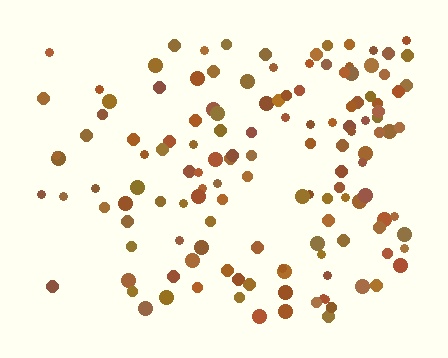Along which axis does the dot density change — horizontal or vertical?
Horizontal.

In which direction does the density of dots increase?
From left to right, with the right side densest.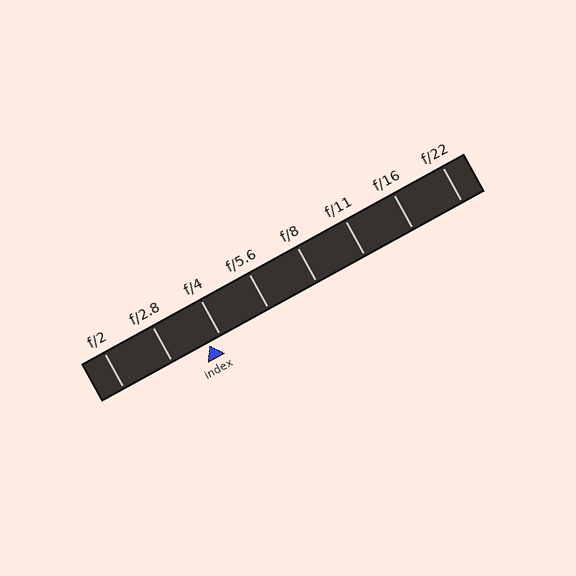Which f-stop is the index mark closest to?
The index mark is closest to f/4.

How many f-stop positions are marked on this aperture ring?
There are 8 f-stop positions marked.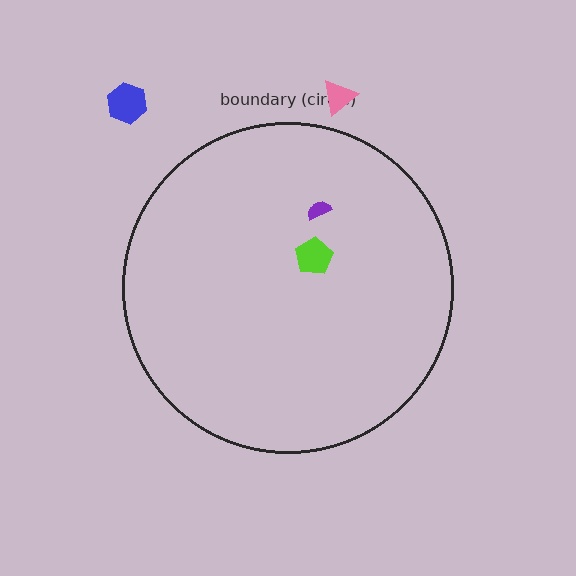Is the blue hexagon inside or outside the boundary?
Outside.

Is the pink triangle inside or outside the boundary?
Outside.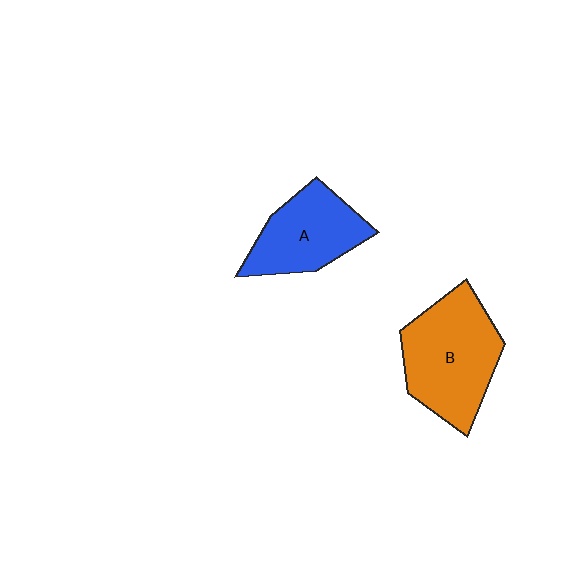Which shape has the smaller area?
Shape A (blue).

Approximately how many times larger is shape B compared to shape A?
Approximately 1.3 times.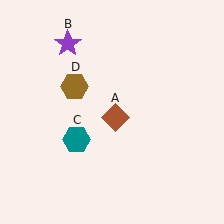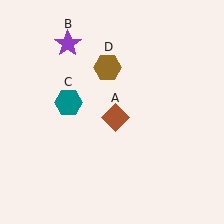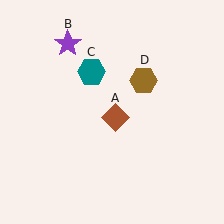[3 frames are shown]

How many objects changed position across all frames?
2 objects changed position: teal hexagon (object C), brown hexagon (object D).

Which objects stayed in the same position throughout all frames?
Brown diamond (object A) and purple star (object B) remained stationary.